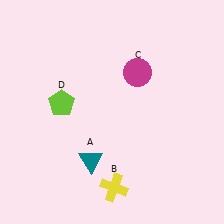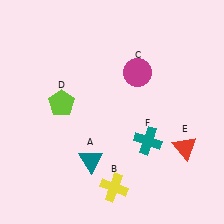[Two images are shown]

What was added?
A red triangle (E), a teal cross (F) were added in Image 2.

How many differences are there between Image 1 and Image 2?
There are 2 differences between the two images.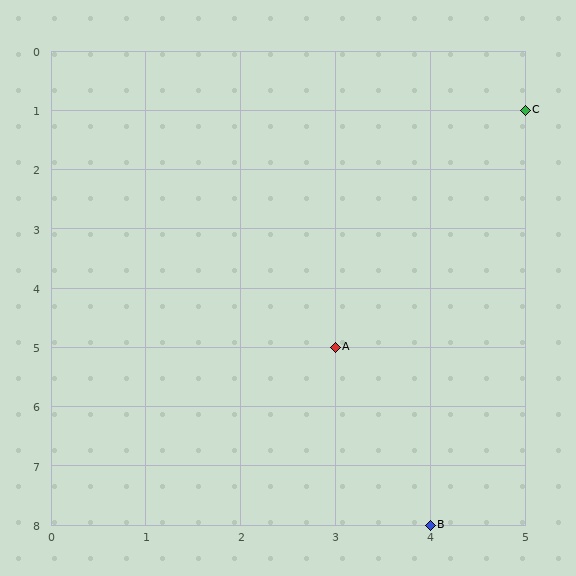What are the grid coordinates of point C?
Point C is at grid coordinates (5, 1).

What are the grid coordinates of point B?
Point B is at grid coordinates (4, 8).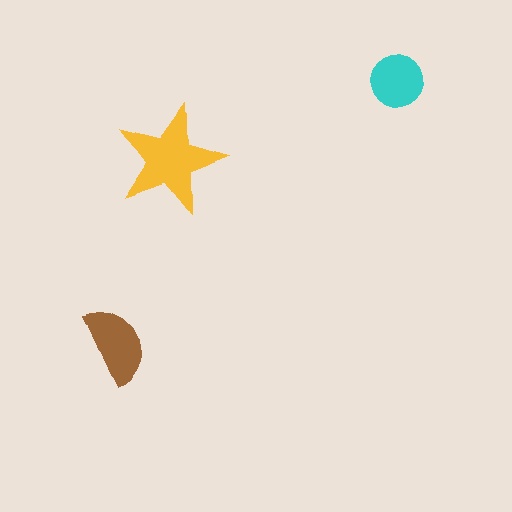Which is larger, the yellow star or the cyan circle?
The yellow star.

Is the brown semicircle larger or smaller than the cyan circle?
Larger.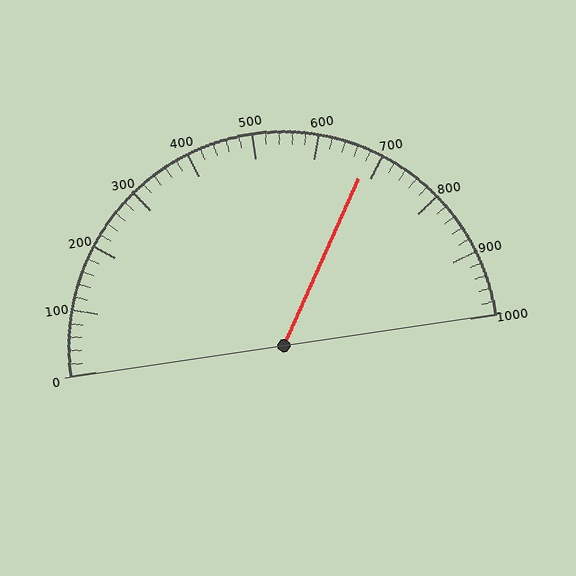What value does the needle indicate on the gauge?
The needle indicates approximately 680.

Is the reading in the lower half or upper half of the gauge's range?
The reading is in the upper half of the range (0 to 1000).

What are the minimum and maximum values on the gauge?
The gauge ranges from 0 to 1000.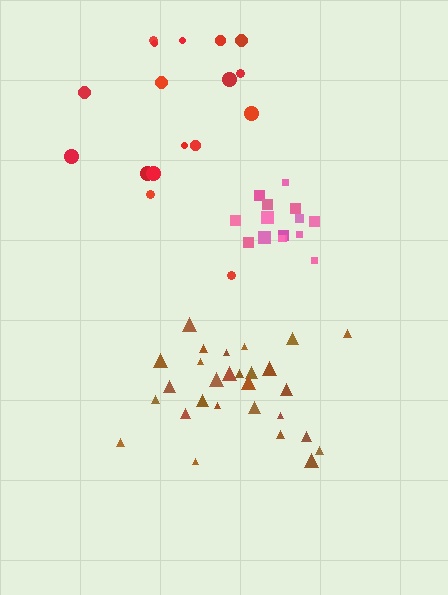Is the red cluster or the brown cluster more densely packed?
Brown.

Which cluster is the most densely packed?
Pink.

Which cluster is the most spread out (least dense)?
Red.